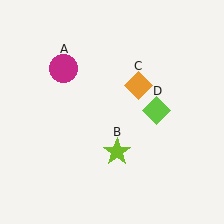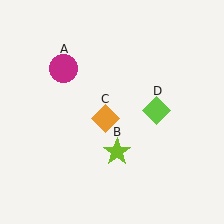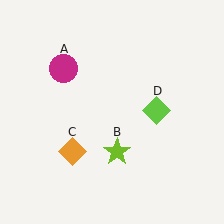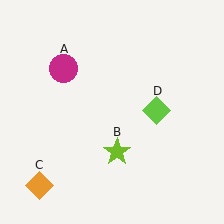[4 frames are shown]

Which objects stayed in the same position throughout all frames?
Magenta circle (object A) and lime star (object B) and lime diamond (object D) remained stationary.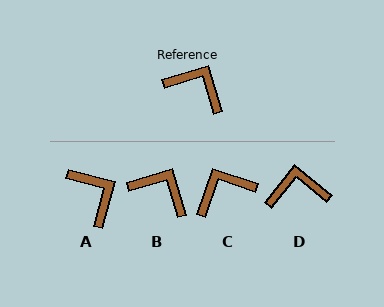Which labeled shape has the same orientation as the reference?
B.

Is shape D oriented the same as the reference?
No, it is off by about 34 degrees.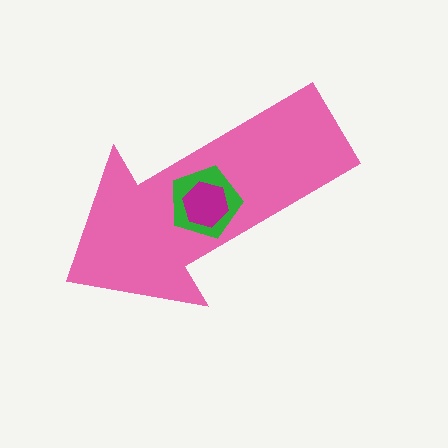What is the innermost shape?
The magenta hexagon.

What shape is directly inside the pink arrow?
The green pentagon.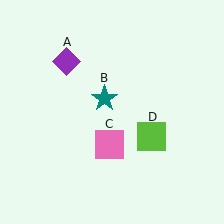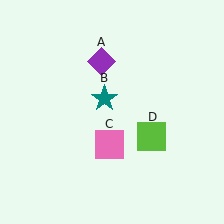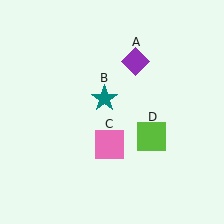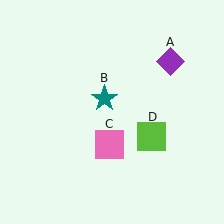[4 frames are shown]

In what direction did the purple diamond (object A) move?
The purple diamond (object A) moved right.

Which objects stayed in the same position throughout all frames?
Teal star (object B) and pink square (object C) and lime square (object D) remained stationary.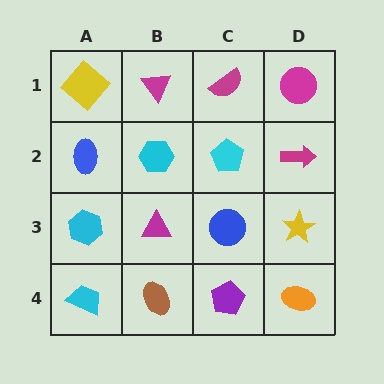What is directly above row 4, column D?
A yellow star.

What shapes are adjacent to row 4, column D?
A yellow star (row 3, column D), a purple pentagon (row 4, column C).